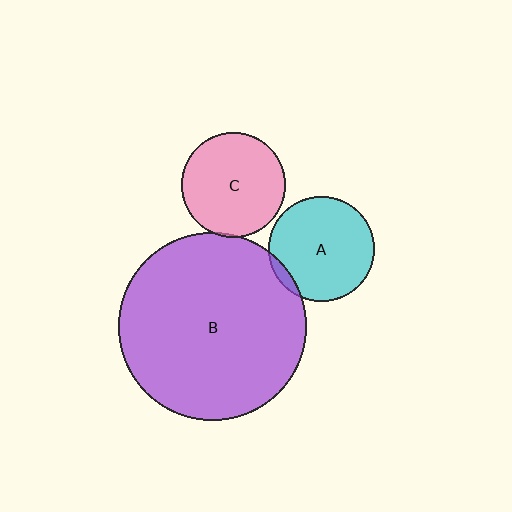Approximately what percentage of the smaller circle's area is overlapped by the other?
Approximately 5%.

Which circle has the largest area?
Circle B (purple).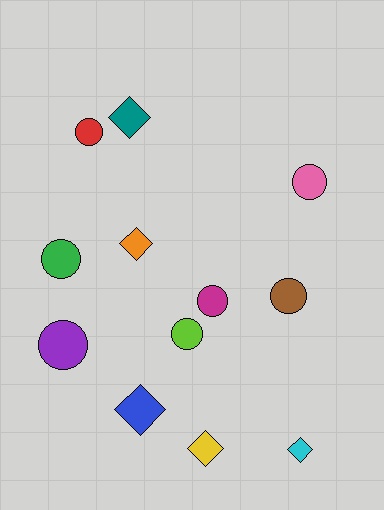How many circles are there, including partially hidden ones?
There are 7 circles.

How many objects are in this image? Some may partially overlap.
There are 12 objects.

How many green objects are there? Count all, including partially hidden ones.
There is 1 green object.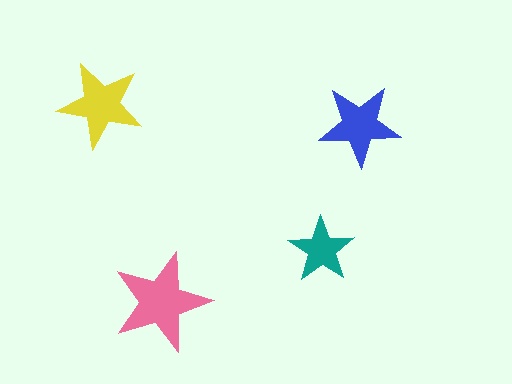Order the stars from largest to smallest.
the pink one, the yellow one, the blue one, the teal one.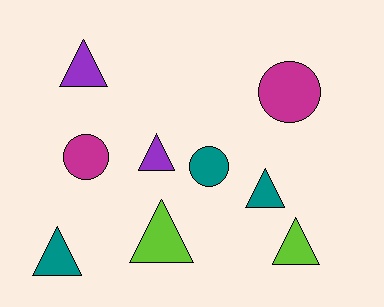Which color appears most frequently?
Teal, with 3 objects.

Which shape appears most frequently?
Triangle, with 6 objects.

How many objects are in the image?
There are 9 objects.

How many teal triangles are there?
There are 2 teal triangles.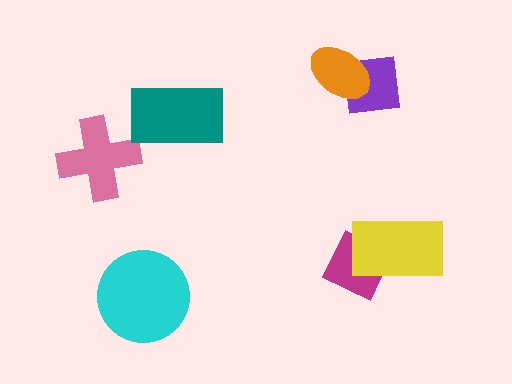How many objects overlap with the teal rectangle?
0 objects overlap with the teal rectangle.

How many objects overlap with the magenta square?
1 object overlaps with the magenta square.